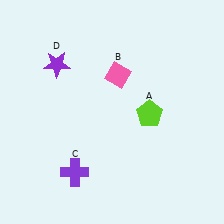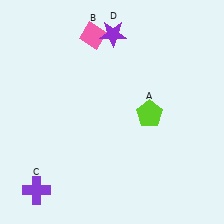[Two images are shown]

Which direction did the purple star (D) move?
The purple star (D) moved right.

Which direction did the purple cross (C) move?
The purple cross (C) moved left.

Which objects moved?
The objects that moved are: the pink diamond (B), the purple cross (C), the purple star (D).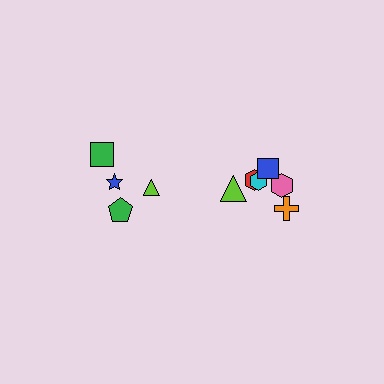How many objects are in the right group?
There are 6 objects.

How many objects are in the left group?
There are 4 objects.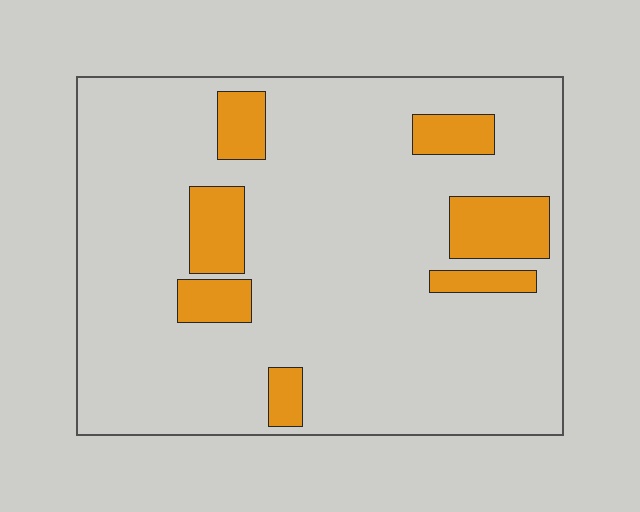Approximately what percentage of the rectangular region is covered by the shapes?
Approximately 15%.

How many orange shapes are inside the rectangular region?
7.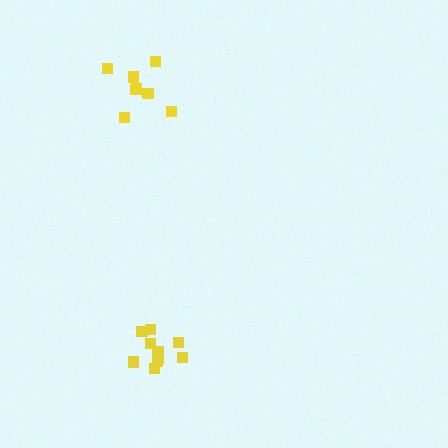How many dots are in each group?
Group 1: 8 dots, Group 2: 11 dots (19 total).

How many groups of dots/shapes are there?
There are 2 groups.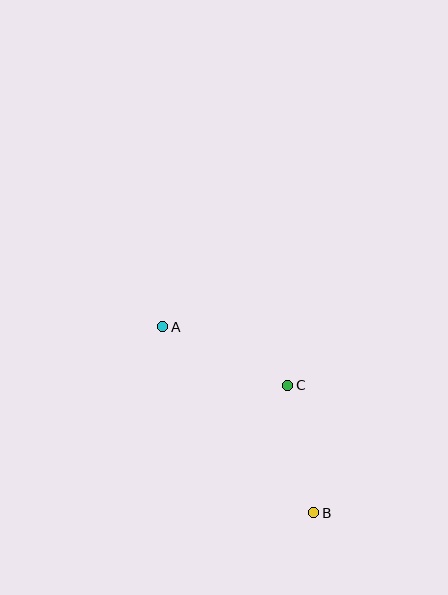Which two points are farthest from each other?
Points A and B are farthest from each other.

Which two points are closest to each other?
Points B and C are closest to each other.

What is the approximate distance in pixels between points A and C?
The distance between A and C is approximately 138 pixels.